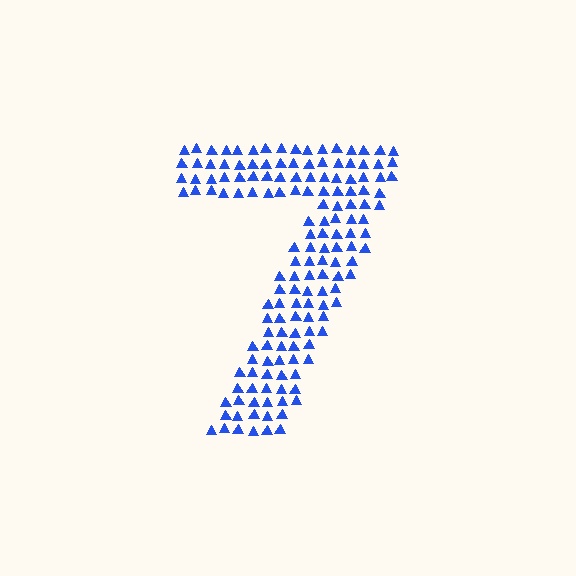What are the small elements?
The small elements are triangles.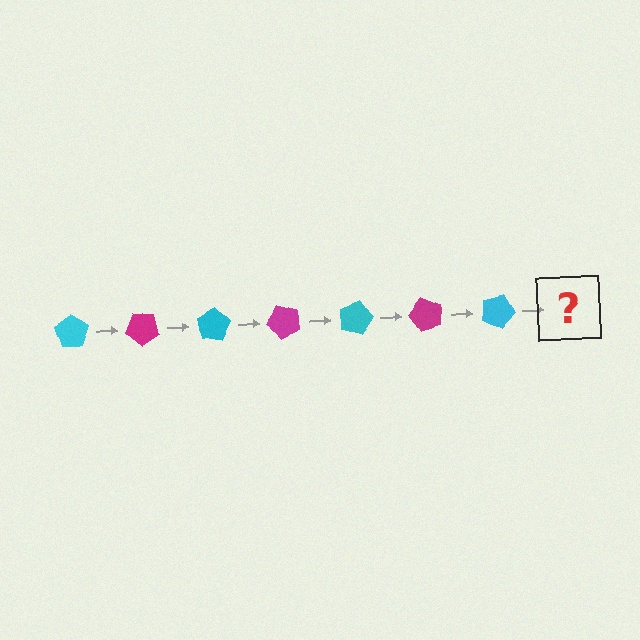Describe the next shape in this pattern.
It should be a magenta pentagon, rotated 280 degrees from the start.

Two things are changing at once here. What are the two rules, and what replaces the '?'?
The two rules are that it rotates 40 degrees each step and the color cycles through cyan and magenta. The '?' should be a magenta pentagon, rotated 280 degrees from the start.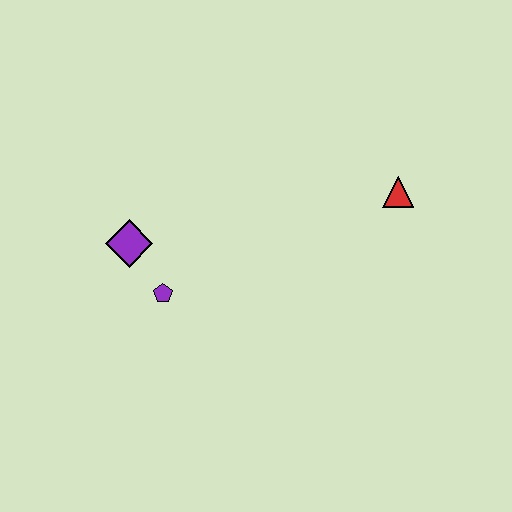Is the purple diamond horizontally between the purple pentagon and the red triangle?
No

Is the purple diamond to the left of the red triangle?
Yes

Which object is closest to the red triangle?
The purple pentagon is closest to the red triangle.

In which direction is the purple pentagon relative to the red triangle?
The purple pentagon is to the left of the red triangle.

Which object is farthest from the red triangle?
The purple diamond is farthest from the red triangle.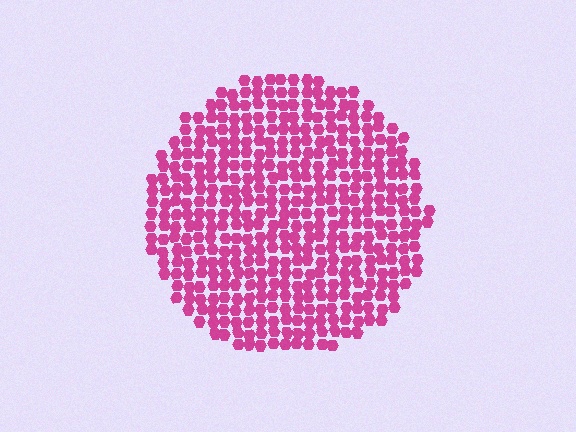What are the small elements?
The small elements are hexagons.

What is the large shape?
The large shape is a circle.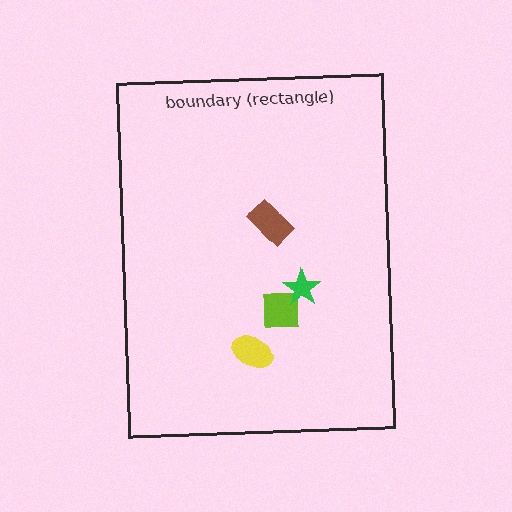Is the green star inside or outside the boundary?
Inside.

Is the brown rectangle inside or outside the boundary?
Inside.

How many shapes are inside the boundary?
4 inside, 0 outside.